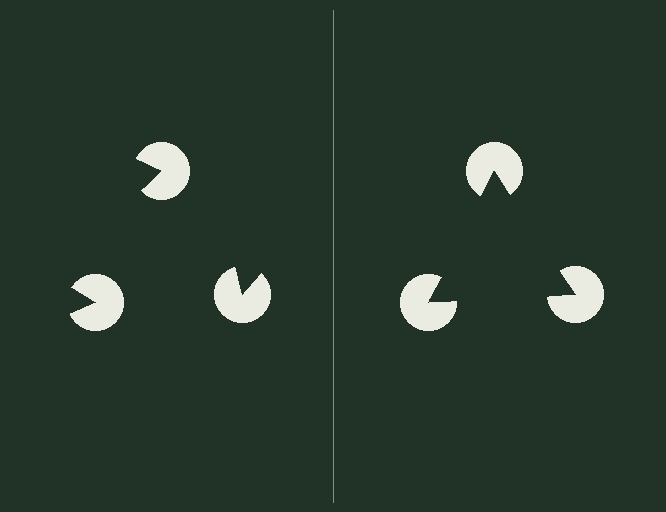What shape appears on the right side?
An illusory triangle.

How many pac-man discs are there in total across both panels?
6 — 3 on each side.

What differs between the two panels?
The pac-man discs are positioned identically on both sides; only the wedge orientations differ. On the right they align to a triangle; on the left they are misaligned.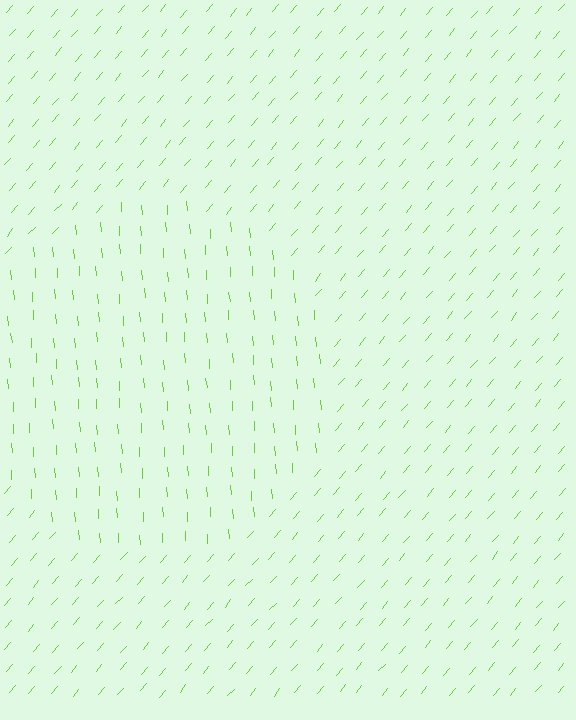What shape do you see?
I see a circle.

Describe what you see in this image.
The image is filled with small lime line segments. A circle region in the image has lines oriented differently from the surrounding lines, creating a visible texture boundary.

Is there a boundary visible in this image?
Yes, there is a texture boundary formed by a change in line orientation.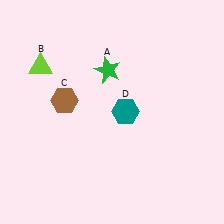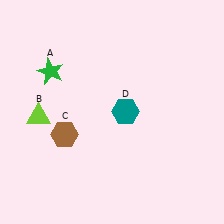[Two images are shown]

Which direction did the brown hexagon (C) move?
The brown hexagon (C) moved down.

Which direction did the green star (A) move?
The green star (A) moved left.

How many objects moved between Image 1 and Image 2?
3 objects moved between the two images.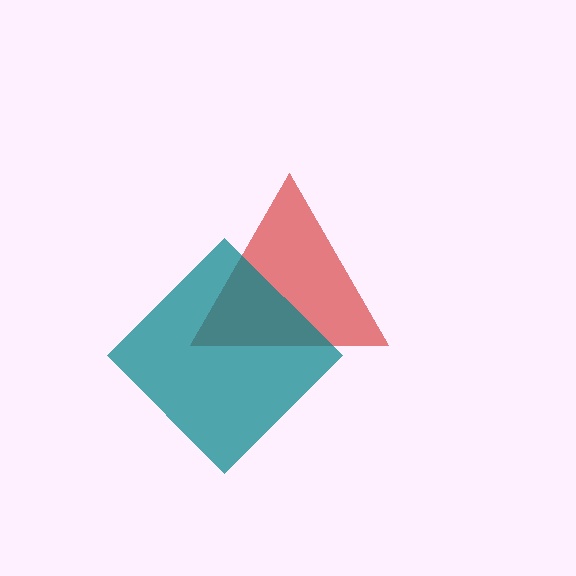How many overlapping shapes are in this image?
There are 2 overlapping shapes in the image.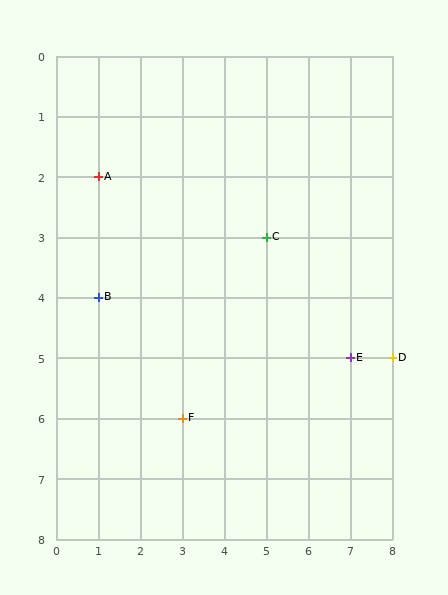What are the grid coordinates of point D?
Point D is at grid coordinates (8, 5).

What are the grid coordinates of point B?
Point B is at grid coordinates (1, 4).